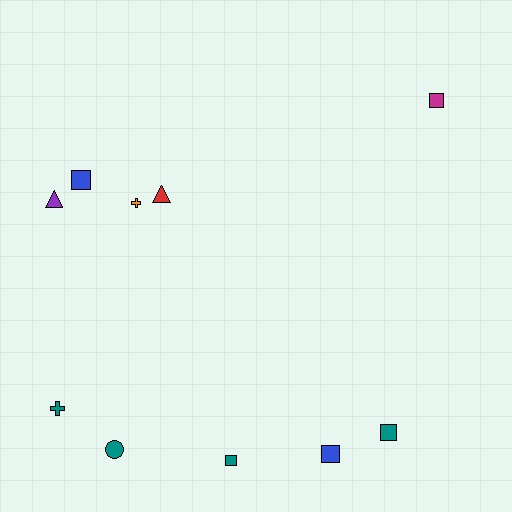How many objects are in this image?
There are 10 objects.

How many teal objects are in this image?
There are 4 teal objects.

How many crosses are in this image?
There are 2 crosses.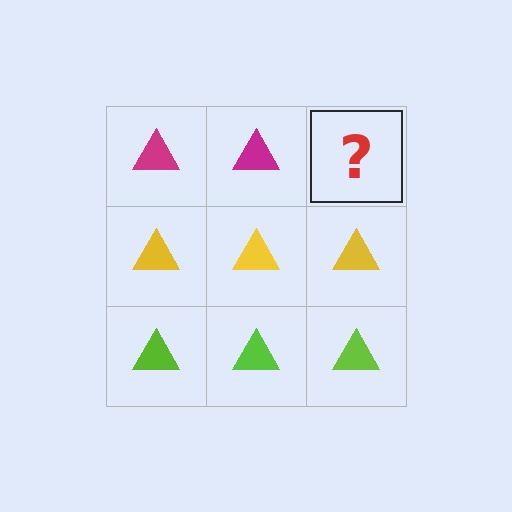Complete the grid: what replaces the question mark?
The question mark should be replaced with a magenta triangle.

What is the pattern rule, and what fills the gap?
The rule is that each row has a consistent color. The gap should be filled with a magenta triangle.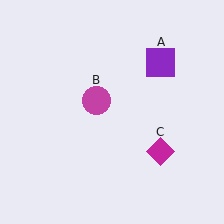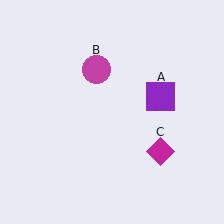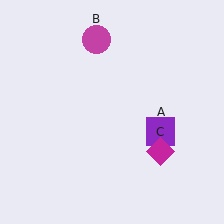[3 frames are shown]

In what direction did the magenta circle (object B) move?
The magenta circle (object B) moved up.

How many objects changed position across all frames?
2 objects changed position: purple square (object A), magenta circle (object B).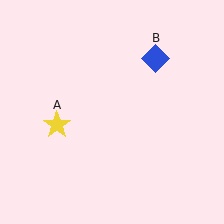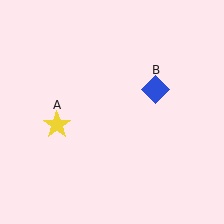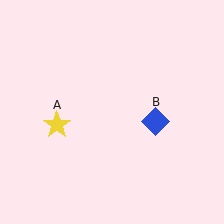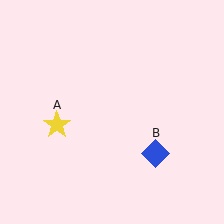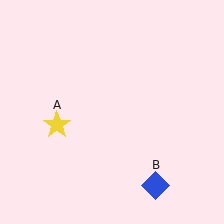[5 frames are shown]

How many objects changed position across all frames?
1 object changed position: blue diamond (object B).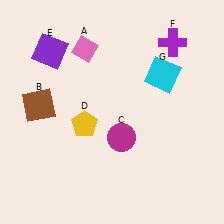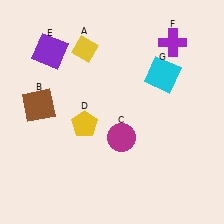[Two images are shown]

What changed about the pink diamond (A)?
In Image 1, A is pink. In Image 2, it changed to yellow.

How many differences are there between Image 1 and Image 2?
There is 1 difference between the two images.